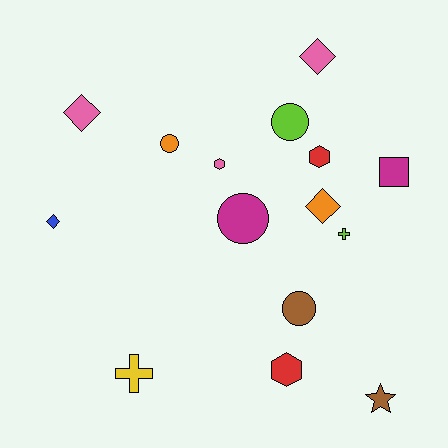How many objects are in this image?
There are 15 objects.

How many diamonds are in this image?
There are 4 diamonds.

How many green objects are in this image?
There are no green objects.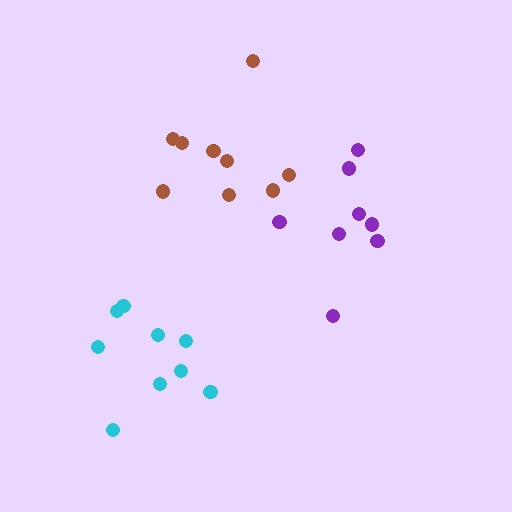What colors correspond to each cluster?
The clusters are colored: purple, cyan, brown.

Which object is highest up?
The brown cluster is topmost.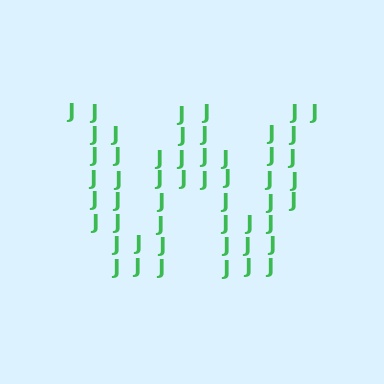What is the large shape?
The large shape is the letter W.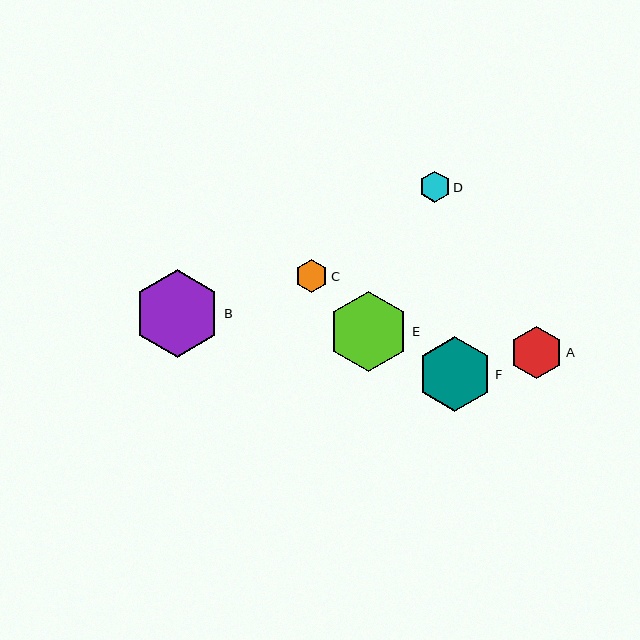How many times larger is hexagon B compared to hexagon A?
Hexagon B is approximately 1.7 times the size of hexagon A.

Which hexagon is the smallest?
Hexagon D is the smallest with a size of approximately 31 pixels.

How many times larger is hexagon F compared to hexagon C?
Hexagon F is approximately 2.3 times the size of hexagon C.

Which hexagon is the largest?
Hexagon B is the largest with a size of approximately 87 pixels.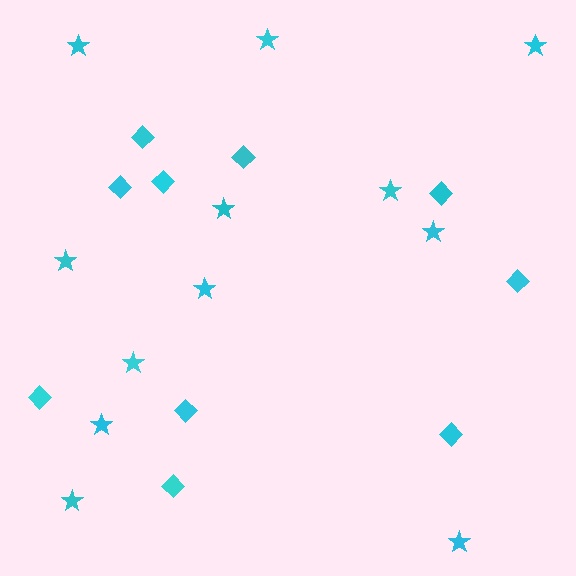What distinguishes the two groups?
There are 2 groups: one group of stars (12) and one group of diamonds (10).